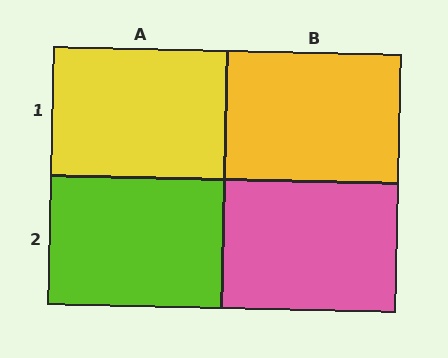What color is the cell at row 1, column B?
Yellow.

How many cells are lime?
1 cell is lime.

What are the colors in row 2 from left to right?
Lime, pink.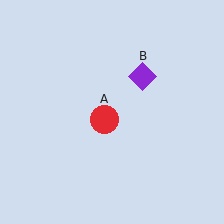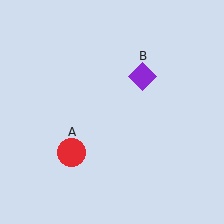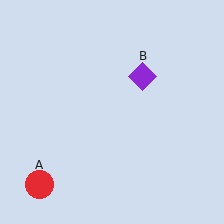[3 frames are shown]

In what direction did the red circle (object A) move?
The red circle (object A) moved down and to the left.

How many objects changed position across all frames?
1 object changed position: red circle (object A).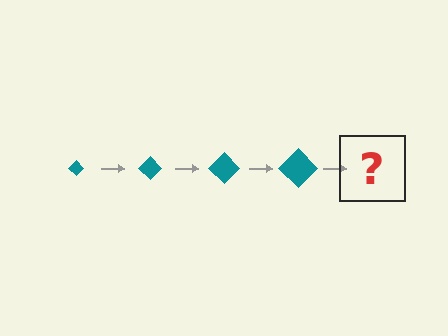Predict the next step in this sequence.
The next step is a teal diamond, larger than the previous one.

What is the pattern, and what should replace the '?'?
The pattern is that the diamond gets progressively larger each step. The '?' should be a teal diamond, larger than the previous one.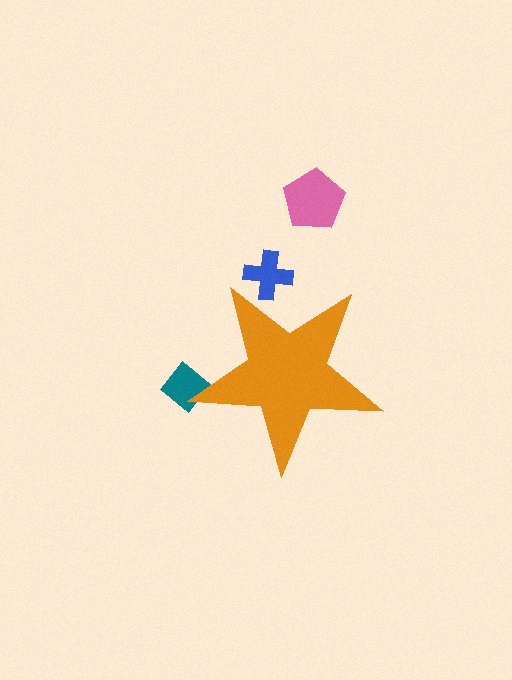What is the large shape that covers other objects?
An orange star.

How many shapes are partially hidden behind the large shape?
2 shapes are partially hidden.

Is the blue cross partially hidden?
Yes, the blue cross is partially hidden behind the orange star.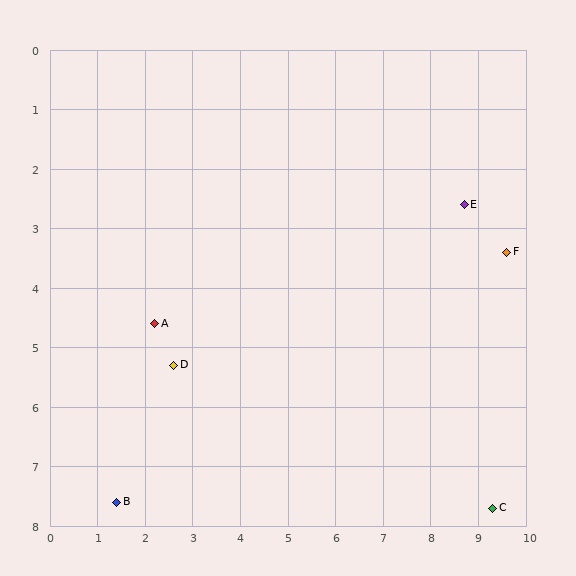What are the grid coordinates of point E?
Point E is at approximately (8.7, 2.6).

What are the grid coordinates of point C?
Point C is at approximately (9.3, 7.7).